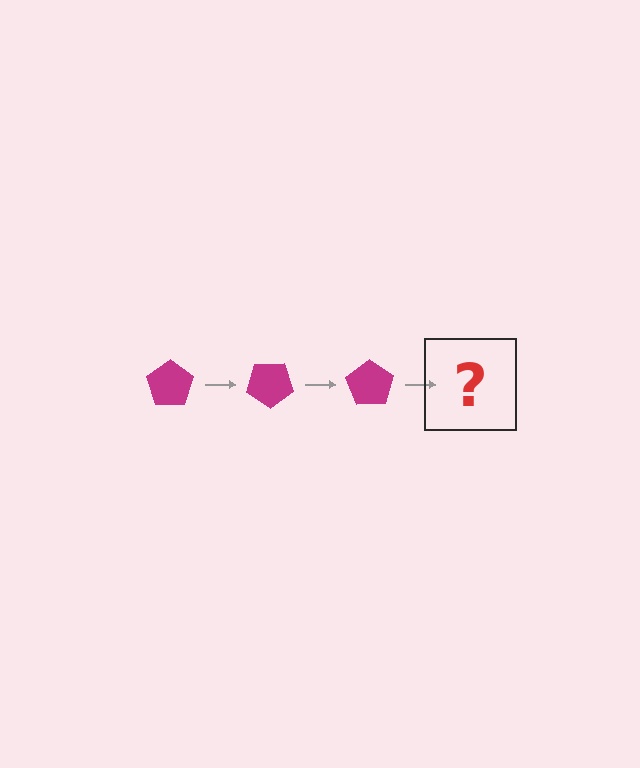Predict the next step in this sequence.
The next step is a magenta pentagon rotated 105 degrees.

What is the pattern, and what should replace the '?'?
The pattern is that the pentagon rotates 35 degrees each step. The '?' should be a magenta pentagon rotated 105 degrees.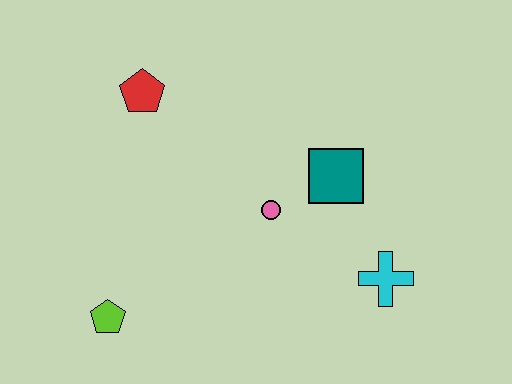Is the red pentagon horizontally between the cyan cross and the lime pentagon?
Yes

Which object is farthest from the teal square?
The lime pentagon is farthest from the teal square.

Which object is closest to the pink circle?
The teal square is closest to the pink circle.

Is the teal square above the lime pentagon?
Yes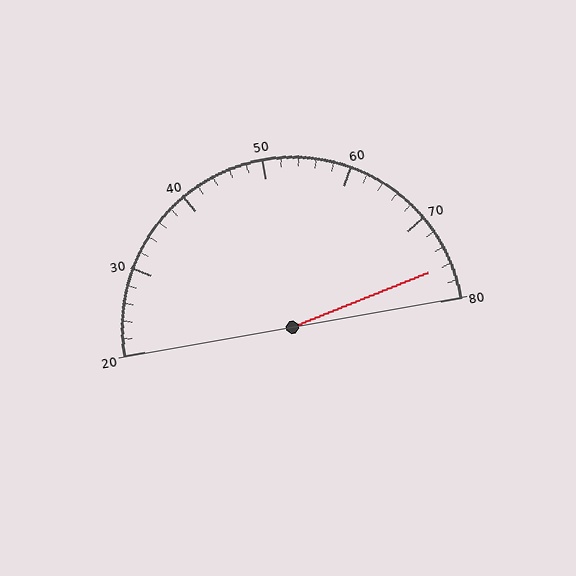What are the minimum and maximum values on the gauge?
The gauge ranges from 20 to 80.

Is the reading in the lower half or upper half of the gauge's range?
The reading is in the upper half of the range (20 to 80).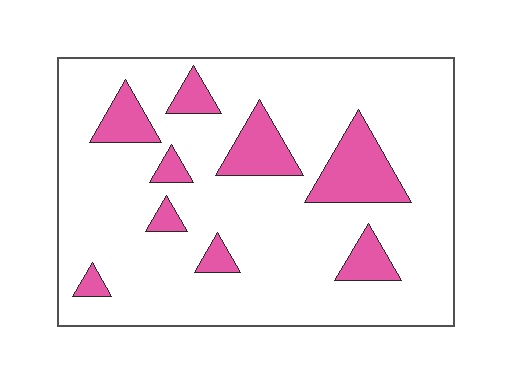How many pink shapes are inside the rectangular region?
9.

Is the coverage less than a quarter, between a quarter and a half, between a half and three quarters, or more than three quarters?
Less than a quarter.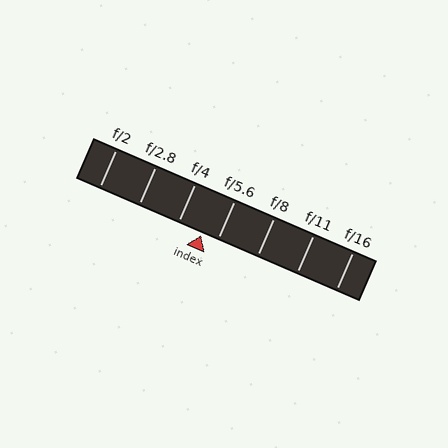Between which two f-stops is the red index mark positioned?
The index mark is between f/4 and f/5.6.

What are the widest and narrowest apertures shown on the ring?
The widest aperture shown is f/2 and the narrowest is f/16.